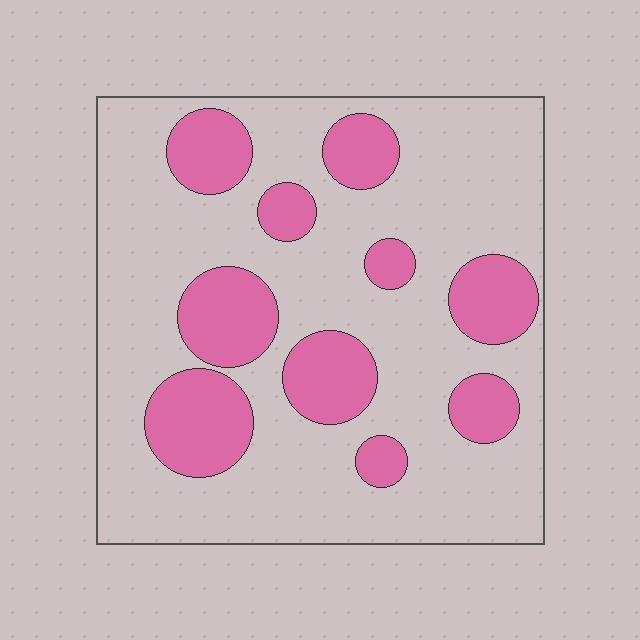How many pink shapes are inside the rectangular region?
10.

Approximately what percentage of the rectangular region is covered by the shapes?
Approximately 25%.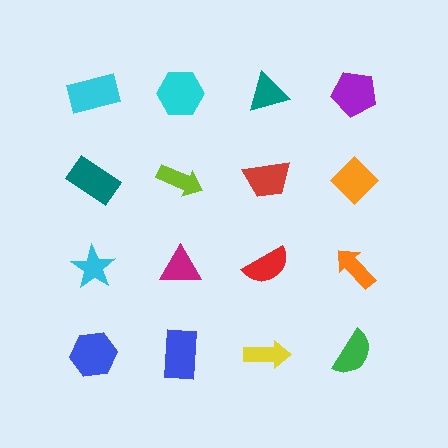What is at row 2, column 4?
An orange diamond.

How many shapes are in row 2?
4 shapes.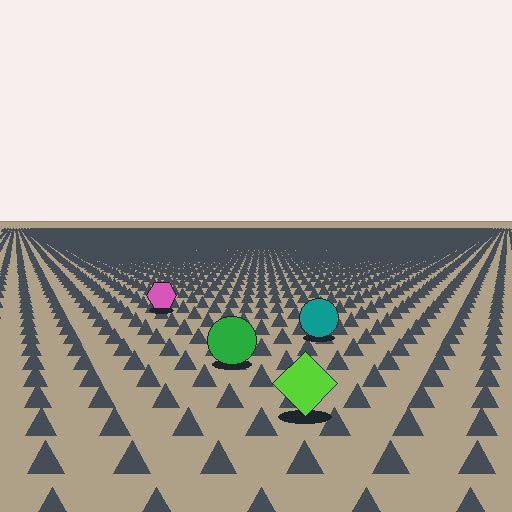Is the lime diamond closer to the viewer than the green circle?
Yes. The lime diamond is closer — you can tell from the texture gradient: the ground texture is coarser near it.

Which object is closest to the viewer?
The lime diamond is closest. The texture marks near it are larger and more spread out.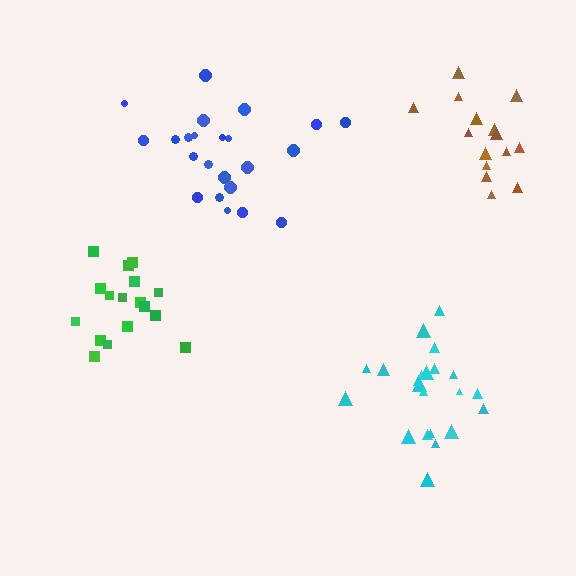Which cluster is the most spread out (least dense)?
Blue.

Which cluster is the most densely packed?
Brown.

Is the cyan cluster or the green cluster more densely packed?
Green.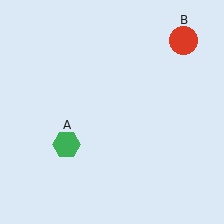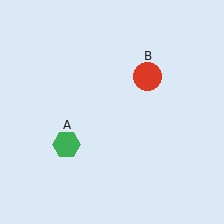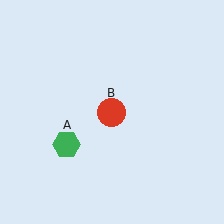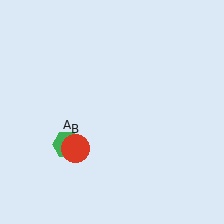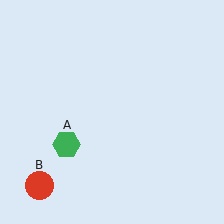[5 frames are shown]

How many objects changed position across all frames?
1 object changed position: red circle (object B).